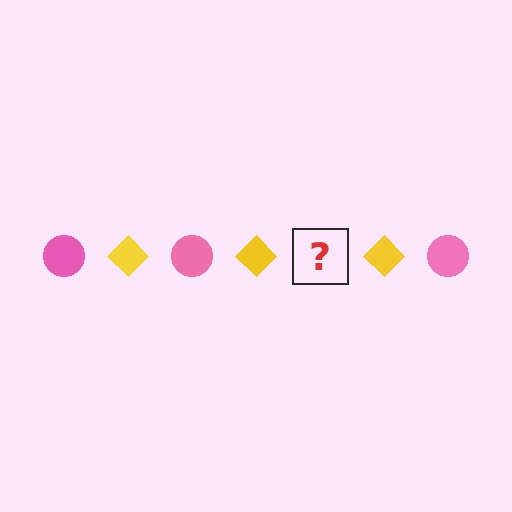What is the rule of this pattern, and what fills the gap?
The rule is that the pattern alternates between pink circle and yellow diamond. The gap should be filled with a pink circle.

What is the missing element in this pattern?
The missing element is a pink circle.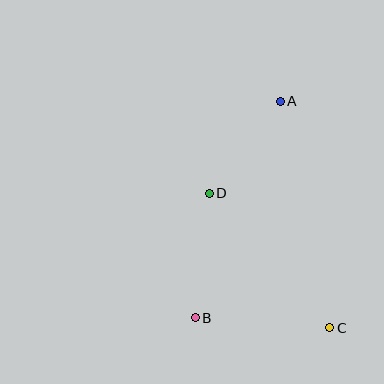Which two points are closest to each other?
Points A and D are closest to each other.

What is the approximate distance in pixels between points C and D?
The distance between C and D is approximately 181 pixels.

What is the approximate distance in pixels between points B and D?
The distance between B and D is approximately 125 pixels.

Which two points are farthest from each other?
Points A and B are farthest from each other.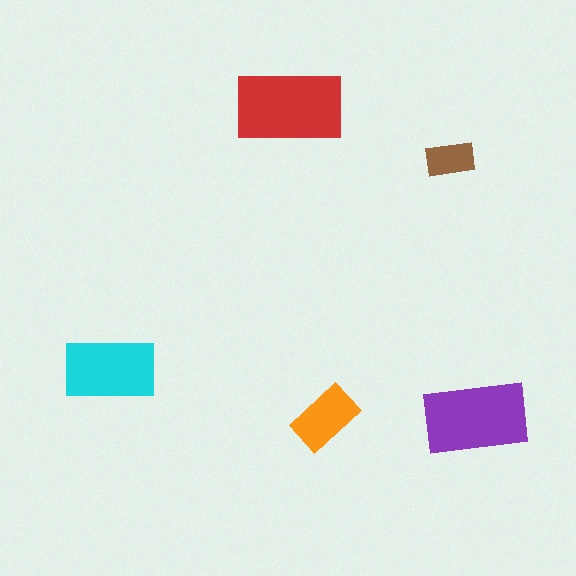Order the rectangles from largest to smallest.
the red one, the purple one, the cyan one, the orange one, the brown one.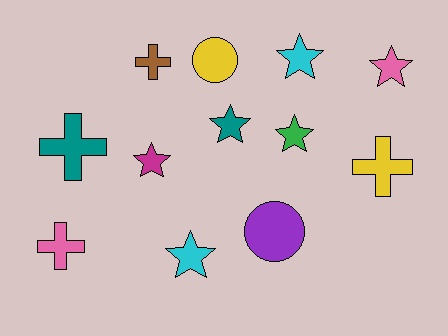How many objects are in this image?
There are 12 objects.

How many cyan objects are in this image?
There are 2 cyan objects.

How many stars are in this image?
There are 6 stars.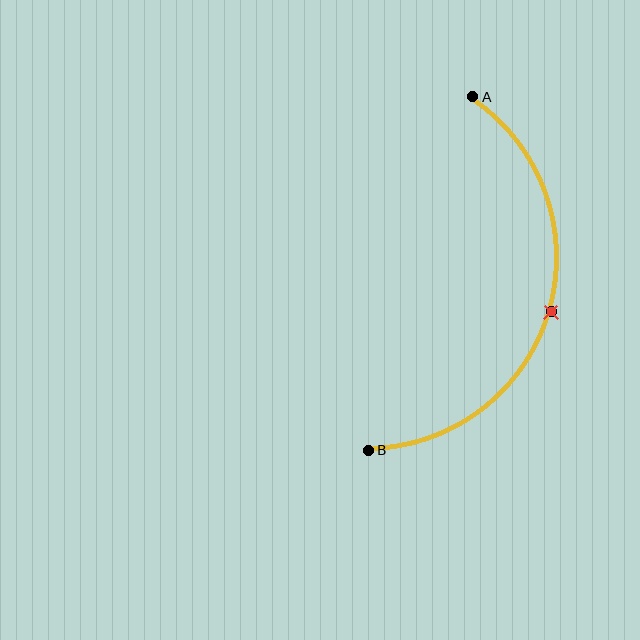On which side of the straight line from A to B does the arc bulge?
The arc bulges to the right of the straight line connecting A and B.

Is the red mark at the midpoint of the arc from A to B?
Yes. The red mark lies on the arc at equal arc-length from both A and B — it is the arc midpoint.